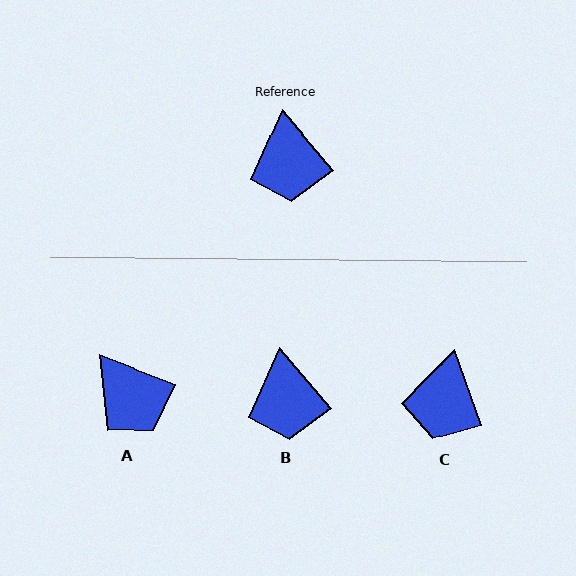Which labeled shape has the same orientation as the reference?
B.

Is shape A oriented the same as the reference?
No, it is off by about 29 degrees.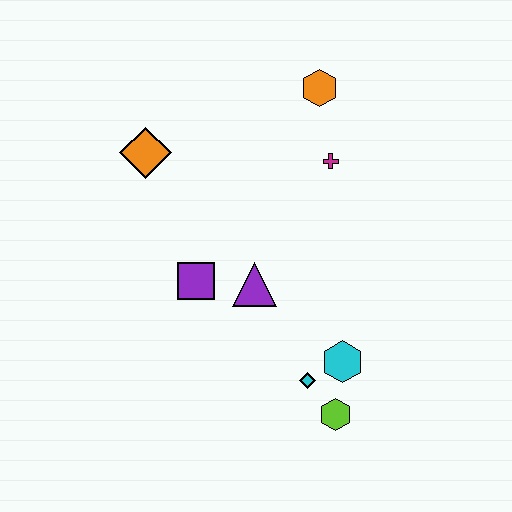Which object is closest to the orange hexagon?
The magenta cross is closest to the orange hexagon.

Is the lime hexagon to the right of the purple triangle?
Yes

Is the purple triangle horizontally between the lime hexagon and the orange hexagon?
No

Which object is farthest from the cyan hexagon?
The orange diamond is farthest from the cyan hexagon.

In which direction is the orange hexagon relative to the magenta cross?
The orange hexagon is above the magenta cross.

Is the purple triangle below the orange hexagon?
Yes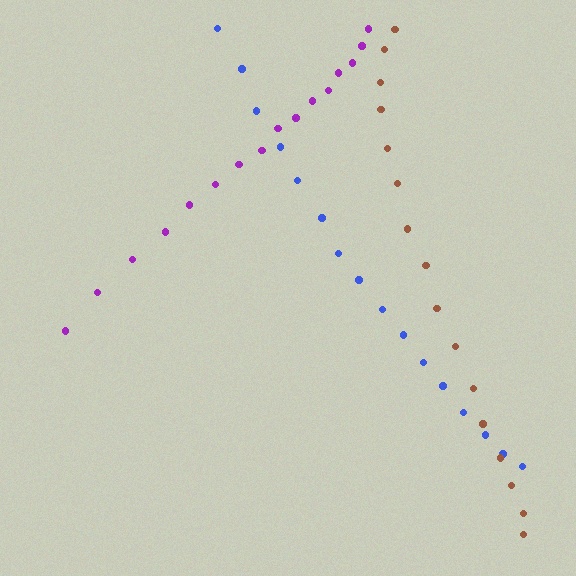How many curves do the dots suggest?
There are 3 distinct paths.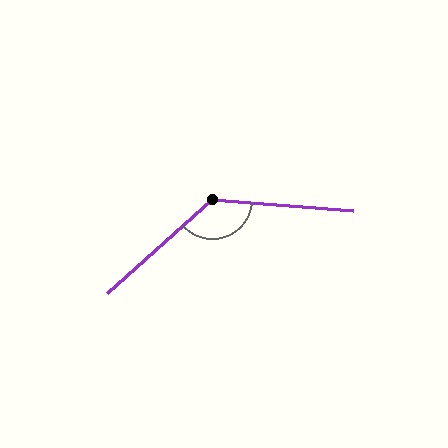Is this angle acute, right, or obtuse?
It is obtuse.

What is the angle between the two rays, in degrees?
Approximately 134 degrees.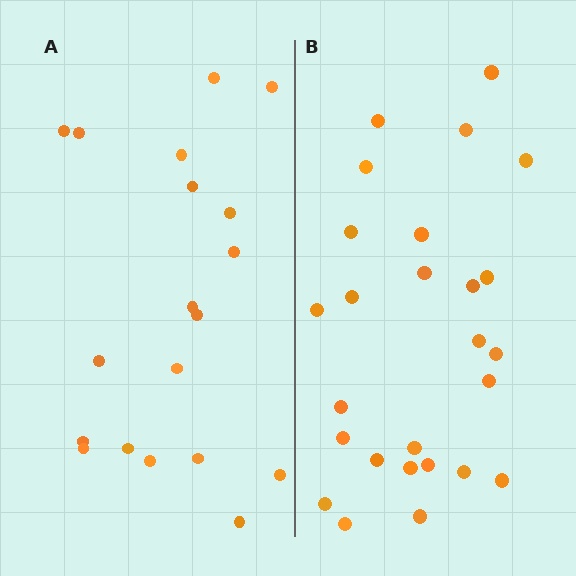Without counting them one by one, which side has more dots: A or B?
Region B (the right region) has more dots.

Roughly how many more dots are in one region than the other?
Region B has roughly 8 or so more dots than region A.